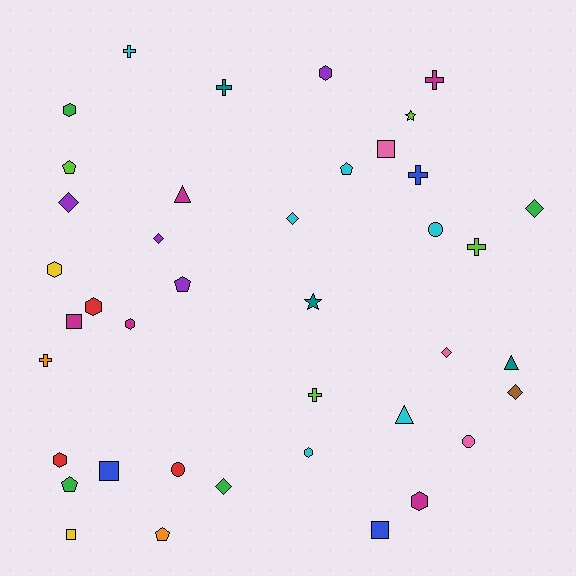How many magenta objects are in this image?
There are 5 magenta objects.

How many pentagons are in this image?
There are 5 pentagons.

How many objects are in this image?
There are 40 objects.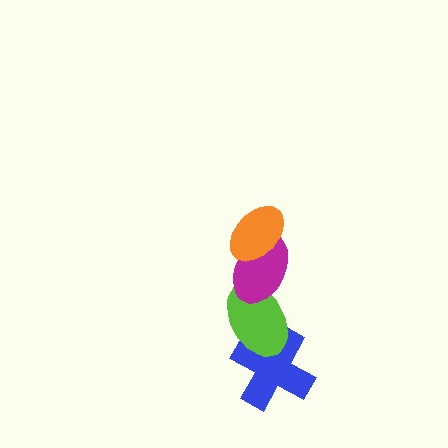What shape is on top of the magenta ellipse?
The orange ellipse is on top of the magenta ellipse.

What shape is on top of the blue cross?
The lime ellipse is on top of the blue cross.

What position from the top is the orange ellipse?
The orange ellipse is 1st from the top.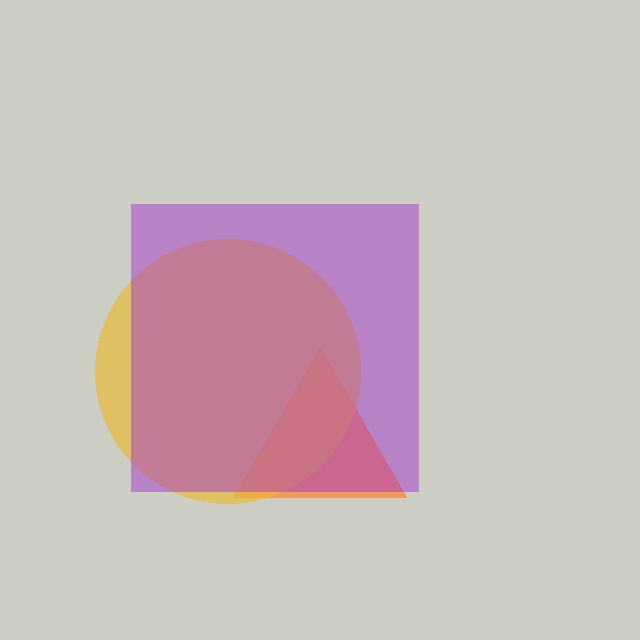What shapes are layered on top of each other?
The layered shapes are: an orange triangle, a yellow circle, a purple square.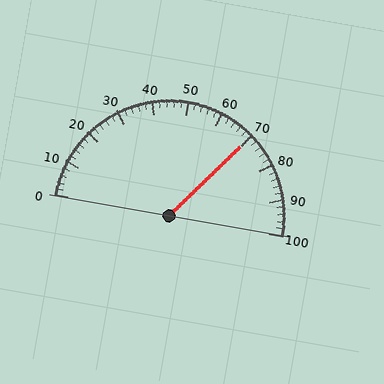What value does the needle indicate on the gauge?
The needle indicates approximately 70.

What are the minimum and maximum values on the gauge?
The gauge ranges from 0 to 100.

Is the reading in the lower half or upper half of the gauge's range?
The reading is in the upper half of the range (0 to 100).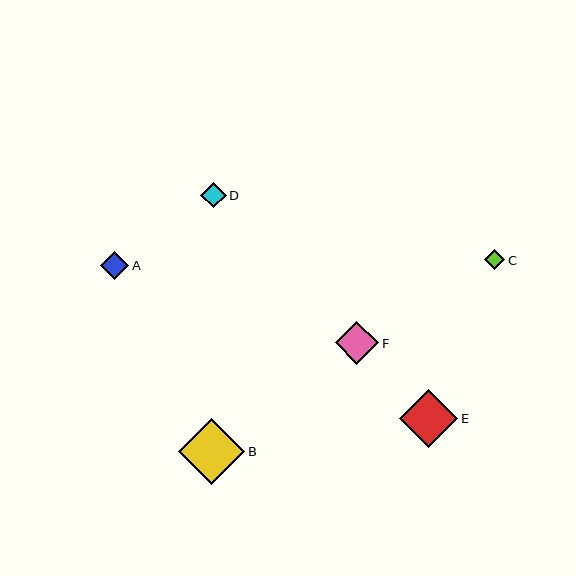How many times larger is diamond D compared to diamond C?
Diamond D is approximately 1.3 times the size of diamond C.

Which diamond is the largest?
Diamond B is the largest with a size of approximately 66 pixels.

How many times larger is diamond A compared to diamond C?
Diamond A is approximately 1.4 times the size of diamond C.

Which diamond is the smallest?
Diamond C is the smallest with a size of approximately 20 pixels.